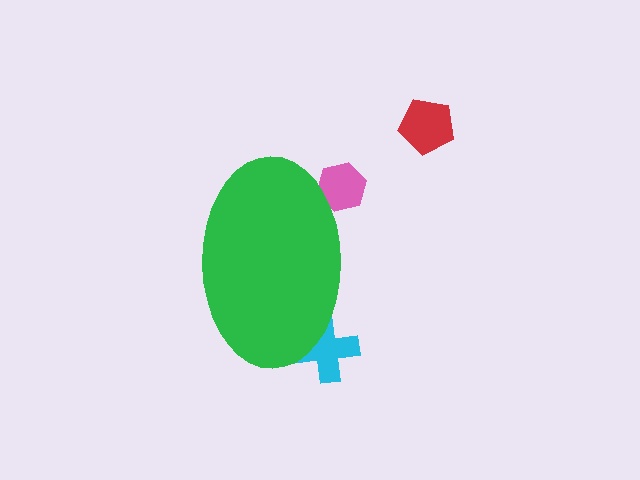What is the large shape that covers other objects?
A green ellipse.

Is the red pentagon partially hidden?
No, the red pentagon is fully visible.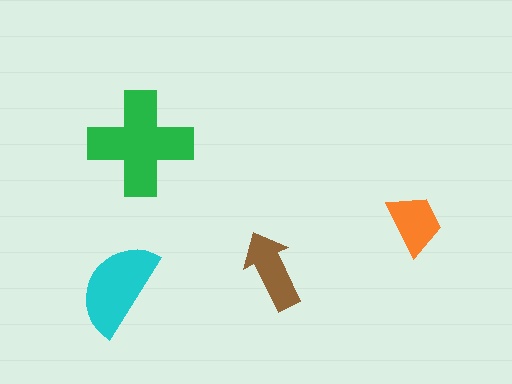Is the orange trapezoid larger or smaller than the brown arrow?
Smaller.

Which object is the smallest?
The orange trapezoid.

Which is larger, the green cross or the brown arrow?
The green cross.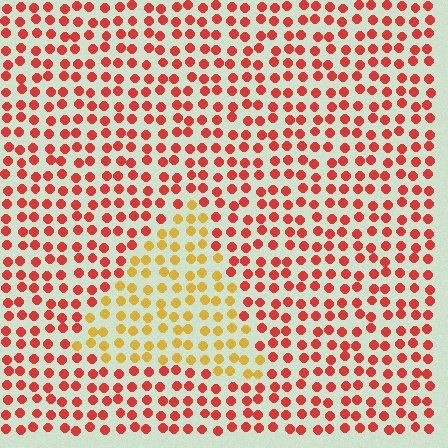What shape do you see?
I see a triangle.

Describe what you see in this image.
The image is filled with small red elements in a uniform arrangement. A triangle-shaped region is visible where the elements are tinted to a slightly different hue, forming a subtle color boundary.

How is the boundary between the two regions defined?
The boundary is defined purely by a slight shift in hue (about 44 degrees). Spacing, size, and orientation are identical on both sides.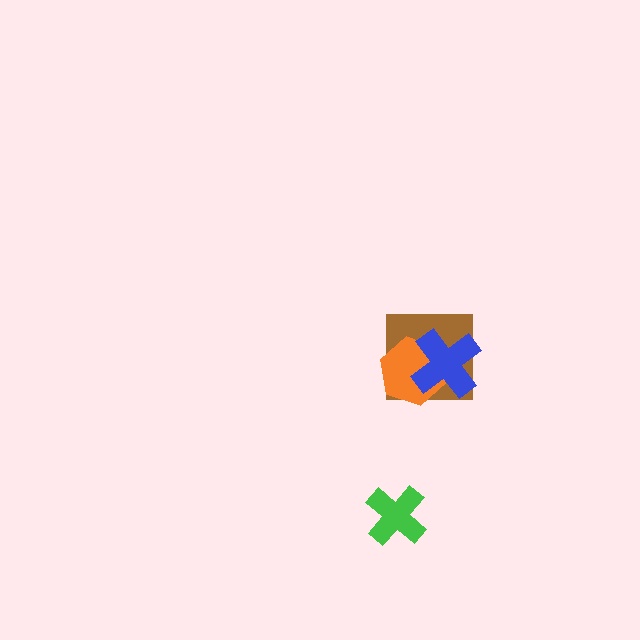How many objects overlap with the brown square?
2 objects overlap with the brown square.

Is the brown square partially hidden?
Yes, it is partially covered by another shape.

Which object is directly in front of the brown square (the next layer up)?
The orange hexagon is directly in front of the brown square.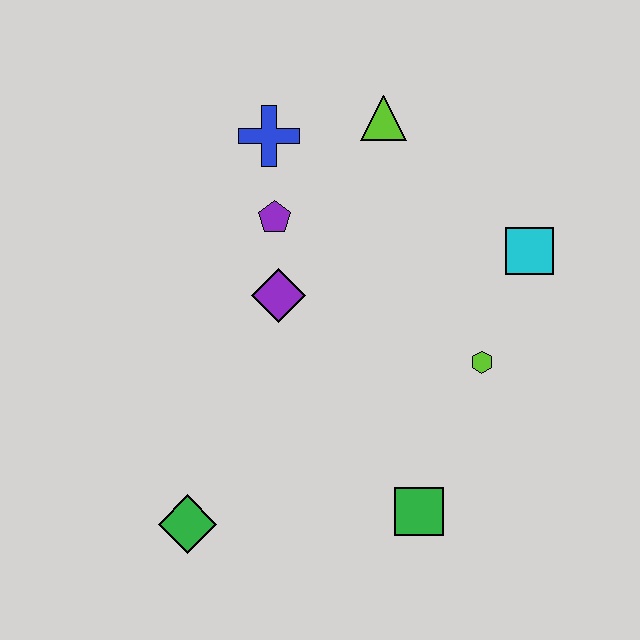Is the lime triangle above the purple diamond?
Yes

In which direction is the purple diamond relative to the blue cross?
The purple diamond is below the blue cross.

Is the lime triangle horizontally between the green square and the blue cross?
Yes